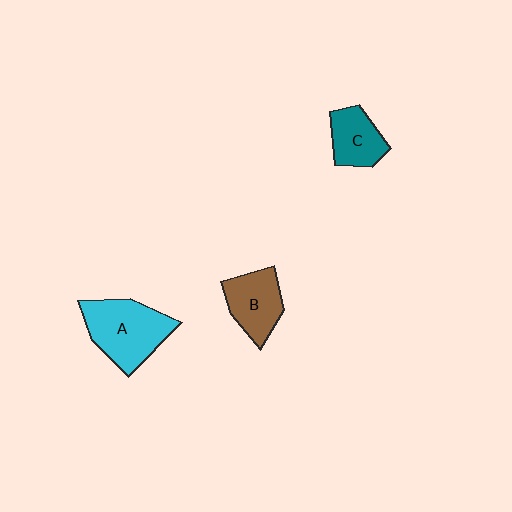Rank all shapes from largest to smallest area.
From largest to smallest: A (cyan), B (brown), C (teal).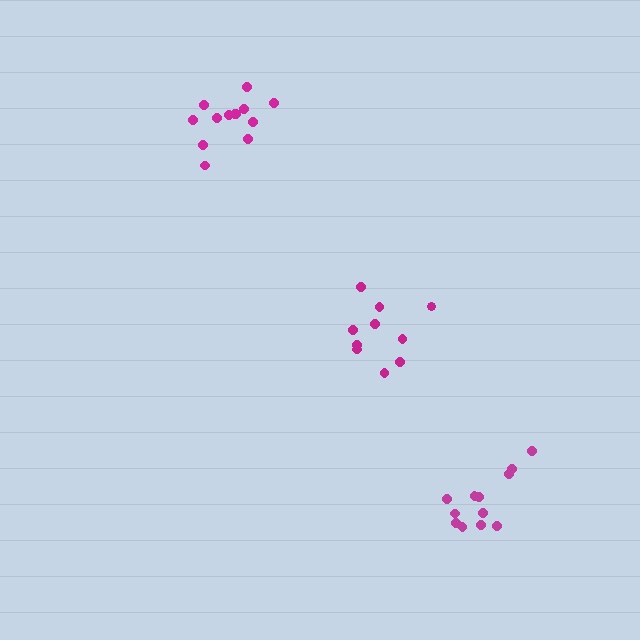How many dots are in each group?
Group 1: 13 dots, Group 2: 10 dots, Group 3: 12 dots (35 total).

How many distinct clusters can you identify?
There are 3 distinct clusters.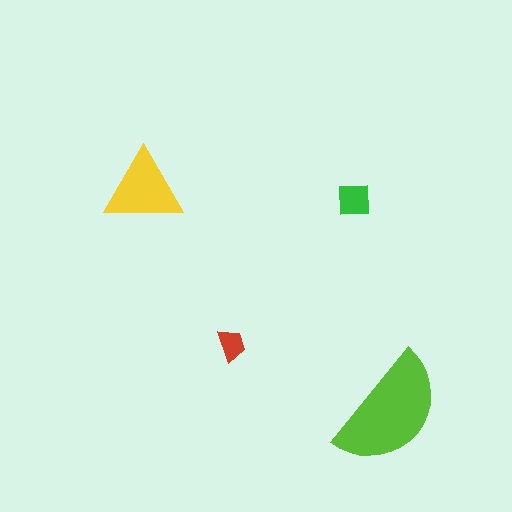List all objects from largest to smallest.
The lime semicircle, the yellow triangle, the green square, the red trapezoid.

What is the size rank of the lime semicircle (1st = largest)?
1st.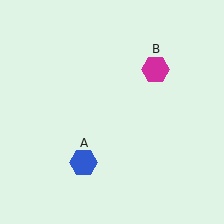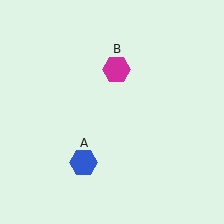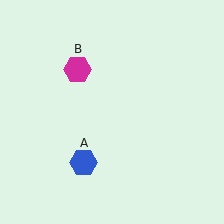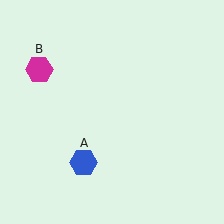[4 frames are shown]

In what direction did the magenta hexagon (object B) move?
The magenta hexagon (object B) moved left.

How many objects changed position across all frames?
1 object changed position: magenta hexagon (object B).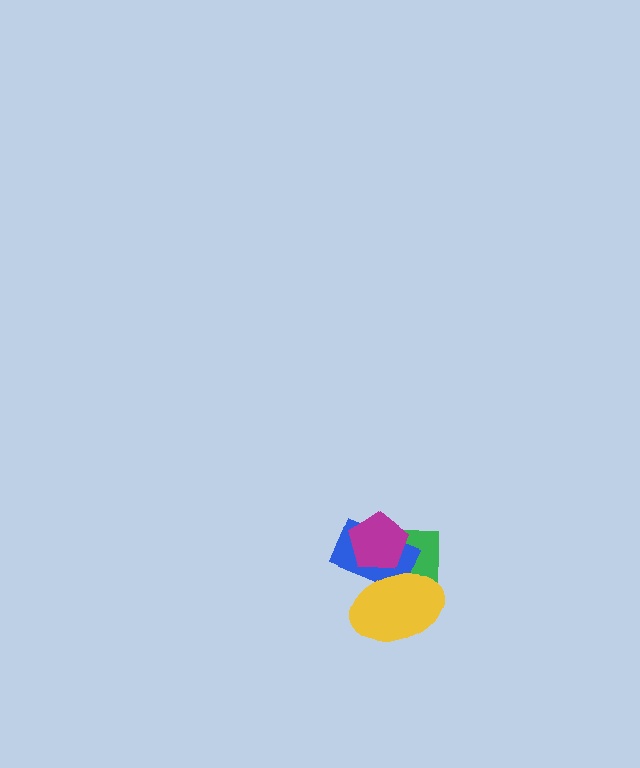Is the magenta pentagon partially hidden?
Yes, it is partially covered by another shape.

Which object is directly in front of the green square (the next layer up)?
The blue rectangle is directly in front of the green square.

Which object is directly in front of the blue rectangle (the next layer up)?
The magenta pentagon is directly in front of the blue rectangle.